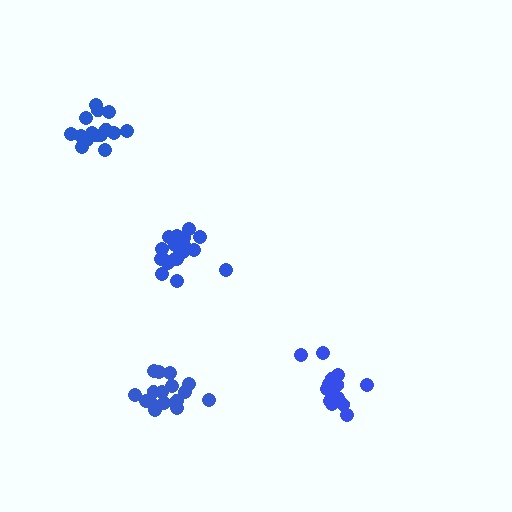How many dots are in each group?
Group 1: 17 dots, Group 2: 20 dots, Group 3: 17 dots, Group 4: 15 dots (69 total).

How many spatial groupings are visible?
There are 4 spatial groupings.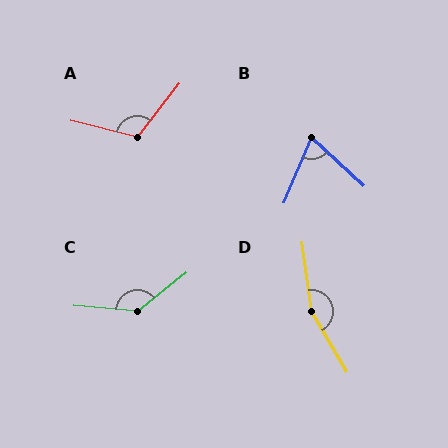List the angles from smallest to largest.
B (70°), A (114°), C (136°), D (157°).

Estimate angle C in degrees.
Approximately 136 degrees.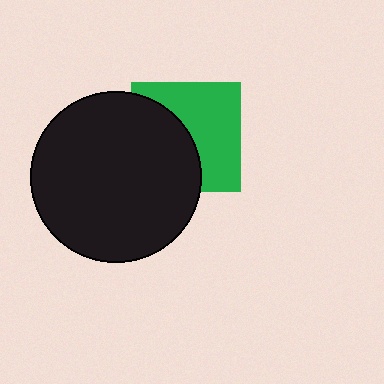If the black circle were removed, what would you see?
You would see the complete green square.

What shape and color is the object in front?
The object in front is a black circle.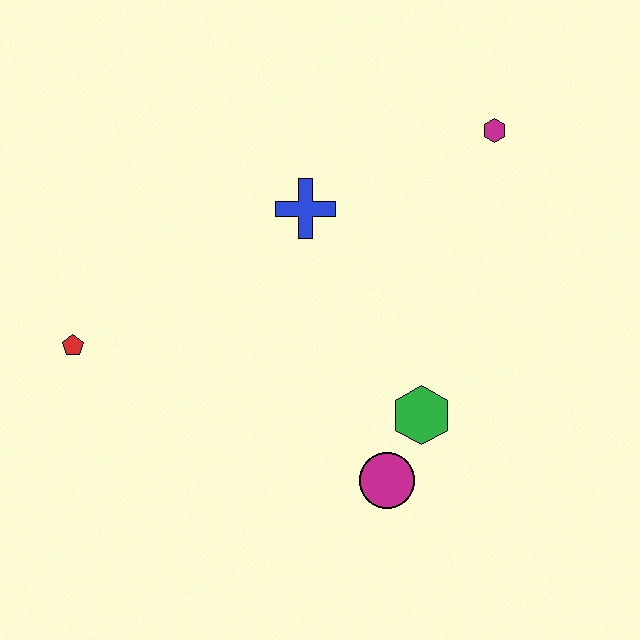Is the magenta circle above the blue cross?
No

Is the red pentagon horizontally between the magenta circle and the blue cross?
No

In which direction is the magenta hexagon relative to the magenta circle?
The magenta hexagon is above the magenta circle.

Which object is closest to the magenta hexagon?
The blue cross is closest to the magenta hexagon.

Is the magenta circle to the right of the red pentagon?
Yes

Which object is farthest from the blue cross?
The magenta circle is farthest from the blue cross.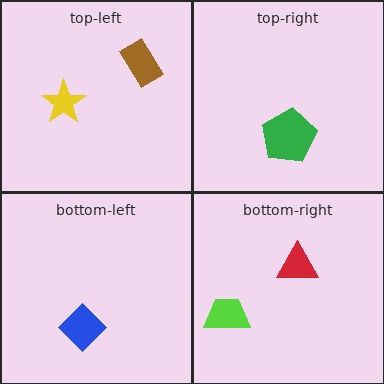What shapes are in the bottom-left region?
The blue diamond.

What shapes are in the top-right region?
The green pentagon.